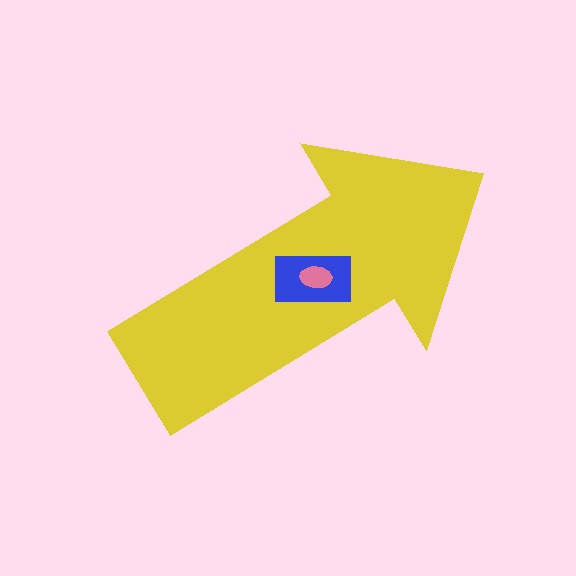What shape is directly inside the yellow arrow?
The blue rectangle.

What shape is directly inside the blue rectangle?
The pink ellipse.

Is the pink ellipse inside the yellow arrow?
Yes.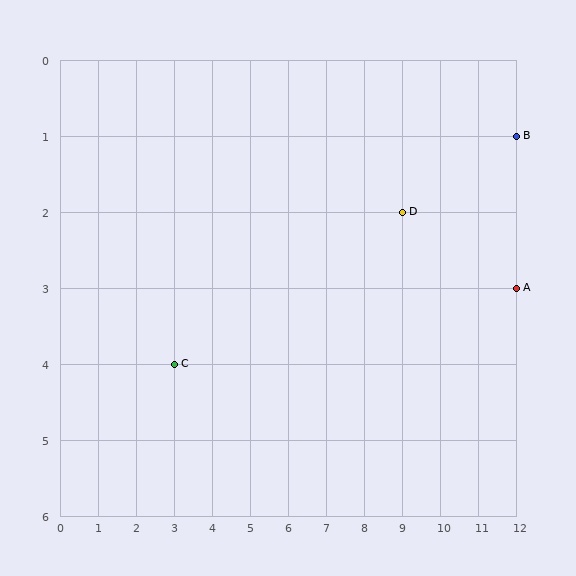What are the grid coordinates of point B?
Point B is at grid coordinates (12, 1).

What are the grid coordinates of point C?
Point C is at grid coordinates (3, 4).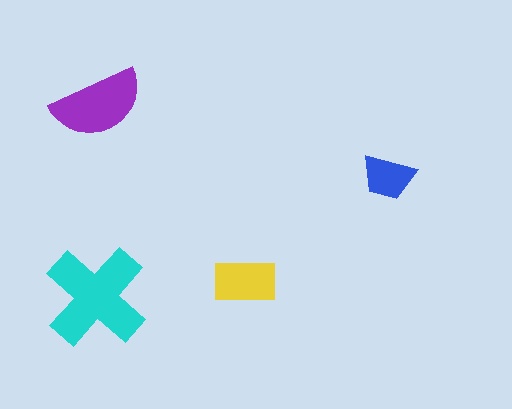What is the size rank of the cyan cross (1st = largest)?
1st.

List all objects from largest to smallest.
The cyan cross, the purple semicircle, the yellow rectangle, the blue trapezoid.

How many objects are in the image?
There are 4 objects in the image.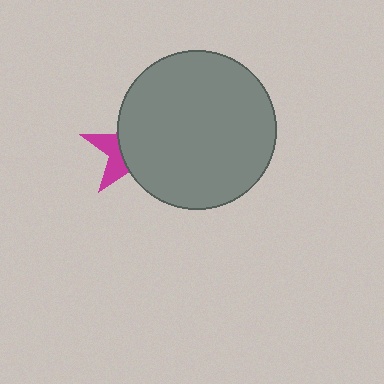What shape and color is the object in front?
The object in front is a gray circle.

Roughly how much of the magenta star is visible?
A small part of it is visible (roughly 34%).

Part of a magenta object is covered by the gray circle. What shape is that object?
It is a star.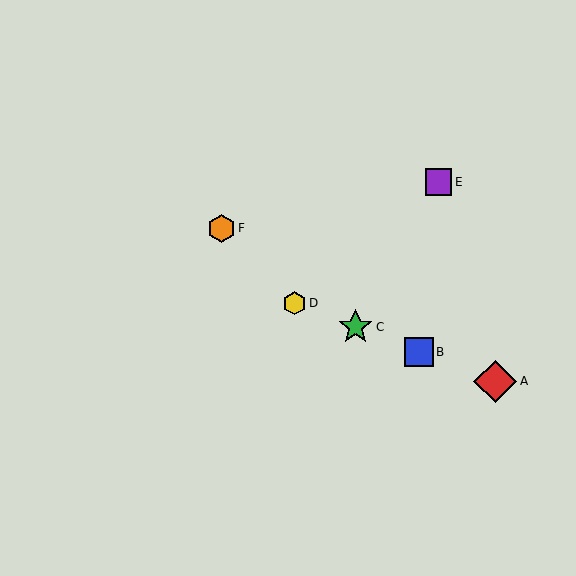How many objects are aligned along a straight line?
4 objects (A, B, C, D) are aligned along a straight line.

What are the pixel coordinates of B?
Object B is at (419, 352).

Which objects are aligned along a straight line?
Objects A, B, C, D are aligned along a straight line.